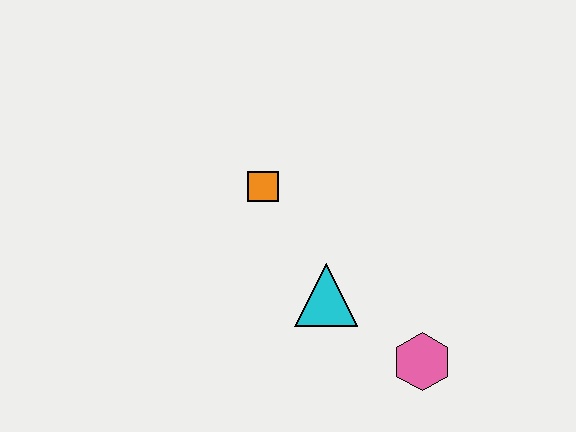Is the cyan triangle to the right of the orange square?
Yes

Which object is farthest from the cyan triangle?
The orange square is farthest from the cyan triangle.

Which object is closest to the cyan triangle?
The pink hexagon is closest to the cyan triangle.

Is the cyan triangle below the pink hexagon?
No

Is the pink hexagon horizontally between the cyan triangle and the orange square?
No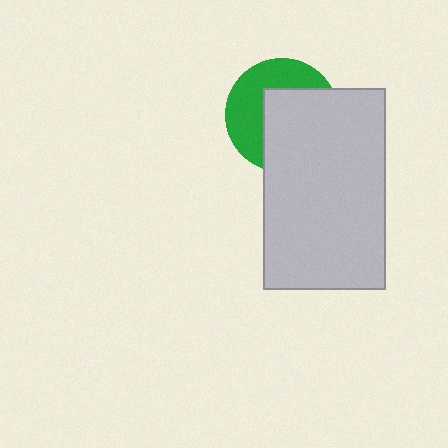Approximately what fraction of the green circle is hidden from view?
Roughly 55% of the green circle is hidden behind the light gray rectangle.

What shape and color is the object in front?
The object in front is a light gray rectangle.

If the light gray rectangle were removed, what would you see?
You would see the complete green circle.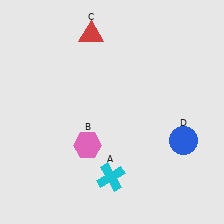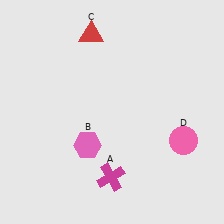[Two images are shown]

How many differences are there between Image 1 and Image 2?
There are 2 differences between the two images.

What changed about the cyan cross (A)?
In Image 1, A is cyan. In Image 2, it changed to magenta.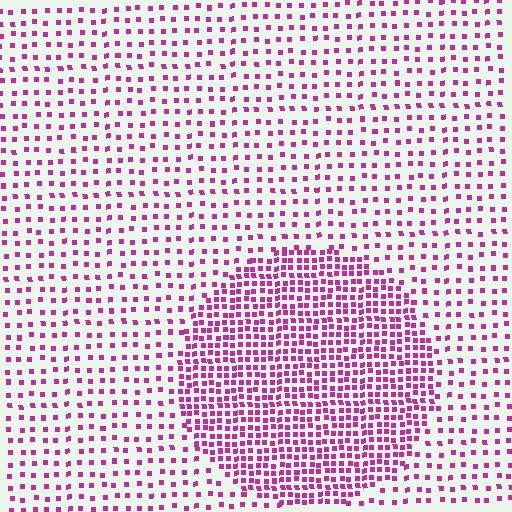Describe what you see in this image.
The image contains small magenta elements arranged at two different densities. A circle-shaped region is visible where the elements are more densely packed than the surrounding area.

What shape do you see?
I see a circle.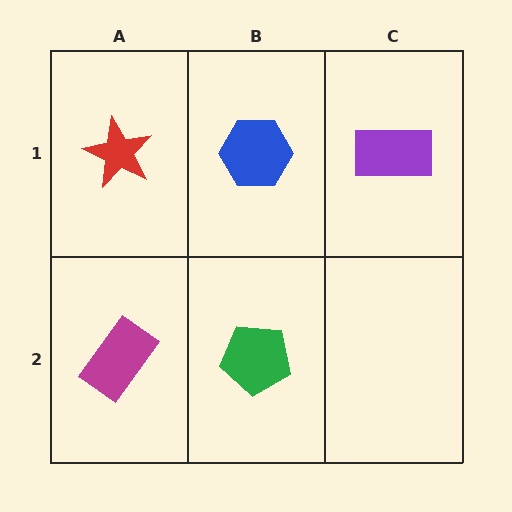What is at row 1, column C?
A purple rectangle.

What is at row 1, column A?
A red star.